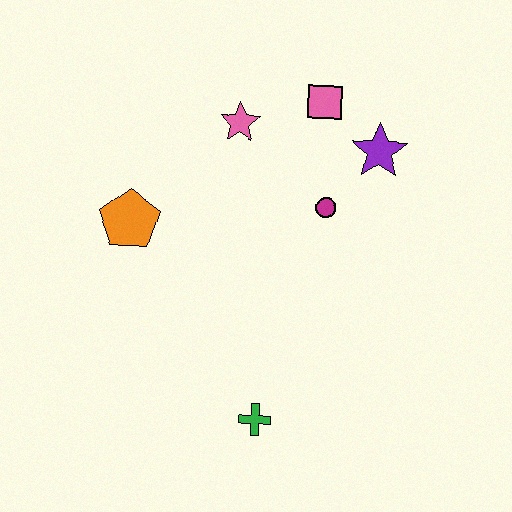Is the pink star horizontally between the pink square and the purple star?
No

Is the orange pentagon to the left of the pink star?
Yes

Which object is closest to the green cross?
The magenta circle is closest to the green cross.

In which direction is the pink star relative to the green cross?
The pink star is above the green cross.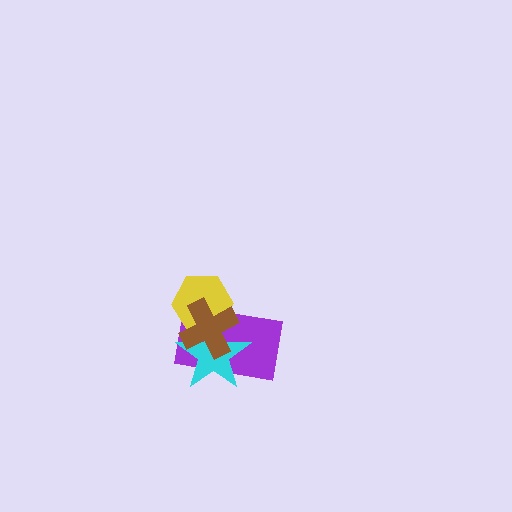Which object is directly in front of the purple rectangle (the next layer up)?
The cyan star is directly in front of the purple rectangle.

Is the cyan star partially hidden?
Yes, it is partially covered by another shape.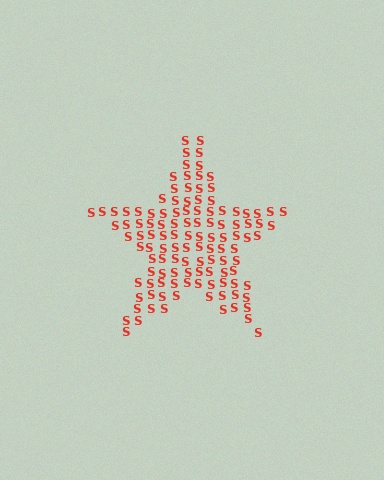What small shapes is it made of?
It is made of small letter S's.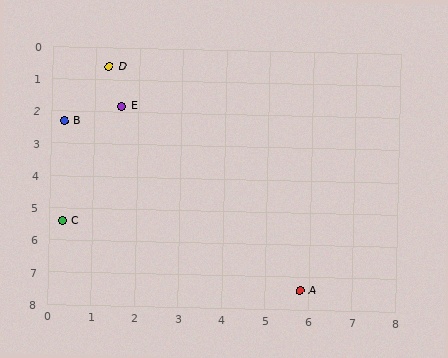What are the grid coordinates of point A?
Point A is at approximately (5.8, 7.4).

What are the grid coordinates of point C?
Point C is at approximately (0.3, 5.4).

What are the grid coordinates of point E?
Point E is at approximately (1.6, 1.8).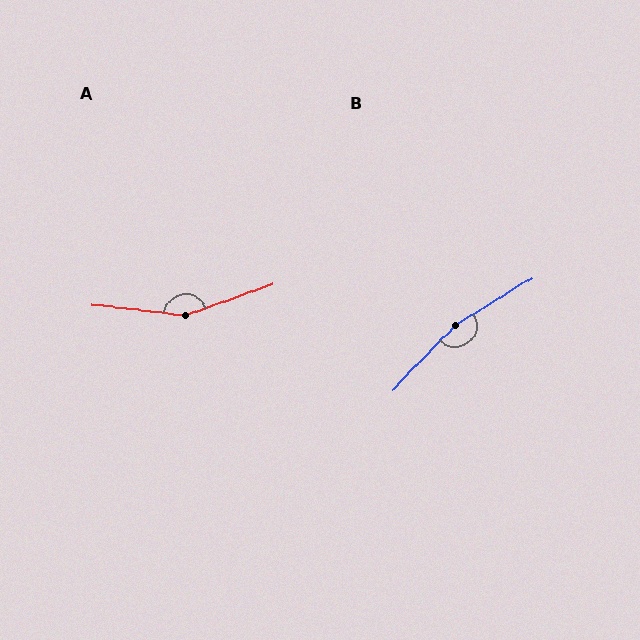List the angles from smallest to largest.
A (154°), B (166°).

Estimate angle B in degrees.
Approximately 166 degrees.